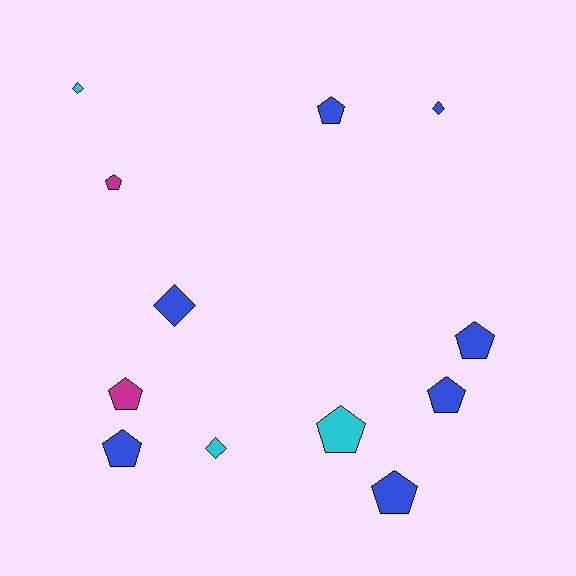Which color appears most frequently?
Blue, with 7 objects.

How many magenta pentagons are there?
There are 2 magenta pentagons.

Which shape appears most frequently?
Pentagon, with 8 objects.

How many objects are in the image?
There are 12 objects.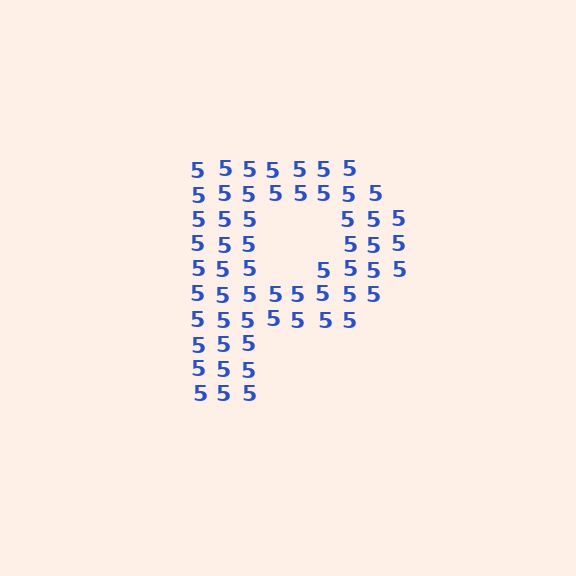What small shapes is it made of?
It is made of small digit 5's.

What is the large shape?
The large shape is the letter P.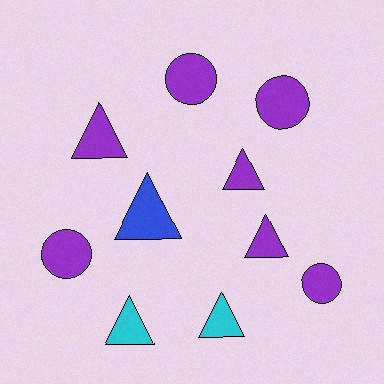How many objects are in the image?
There are 10 objects.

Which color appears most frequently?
Purple, with 7 objects.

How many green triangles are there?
There are no green triangles.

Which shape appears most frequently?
Triangle, with 6 objects.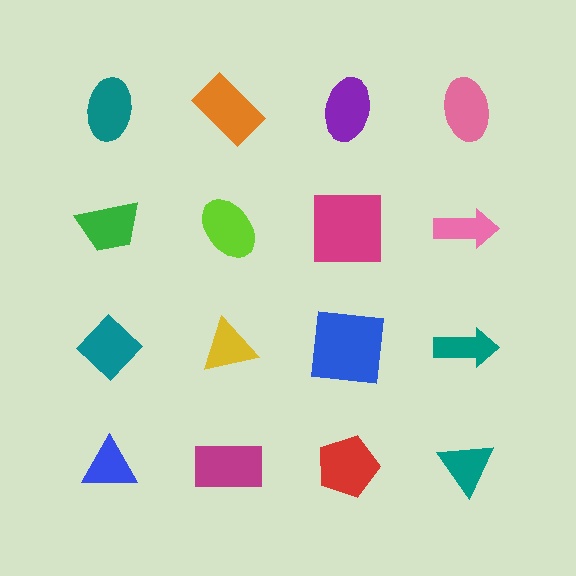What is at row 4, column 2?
A magenta rectangle.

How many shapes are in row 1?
4 shapes.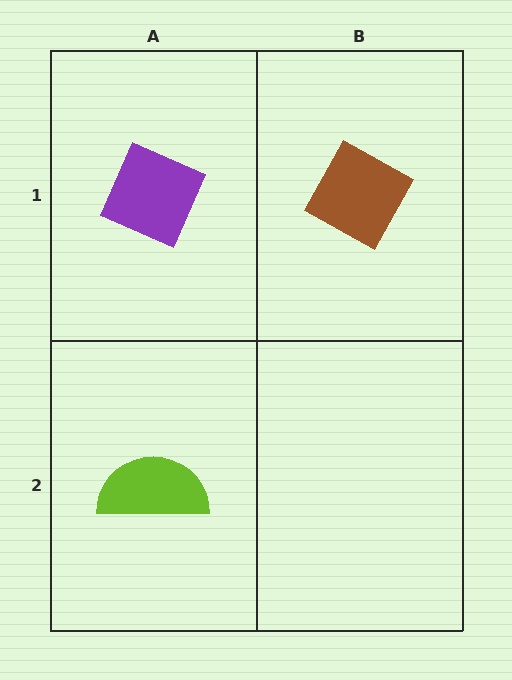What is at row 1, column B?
A brown diamond.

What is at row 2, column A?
A lime semicircle.